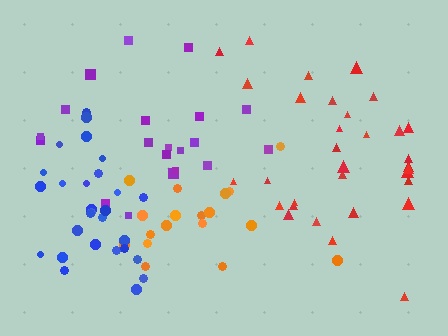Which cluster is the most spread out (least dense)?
Purple.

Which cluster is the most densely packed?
Blue.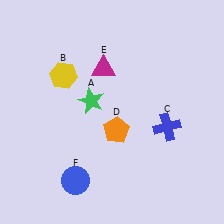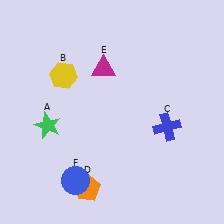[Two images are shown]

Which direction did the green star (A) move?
The green star (A) moved left.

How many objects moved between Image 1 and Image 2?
2 objects moved between the two images.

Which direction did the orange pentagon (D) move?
The orange pentagon (D) moved down.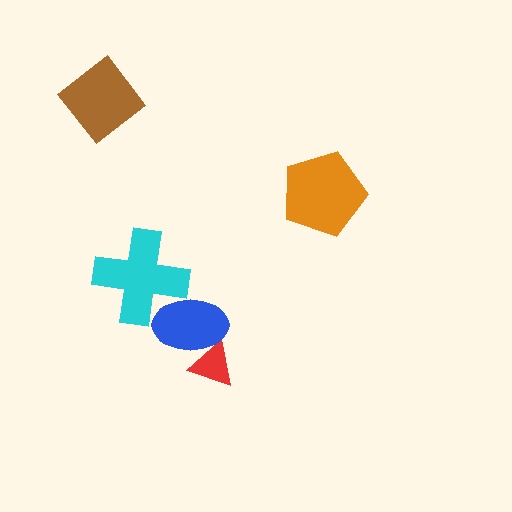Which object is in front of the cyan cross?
The blue ellipse is in front of the cyan cross.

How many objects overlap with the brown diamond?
0 objects overlap with the brown diamond.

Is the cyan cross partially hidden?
Yes, it is partially covered by another shape.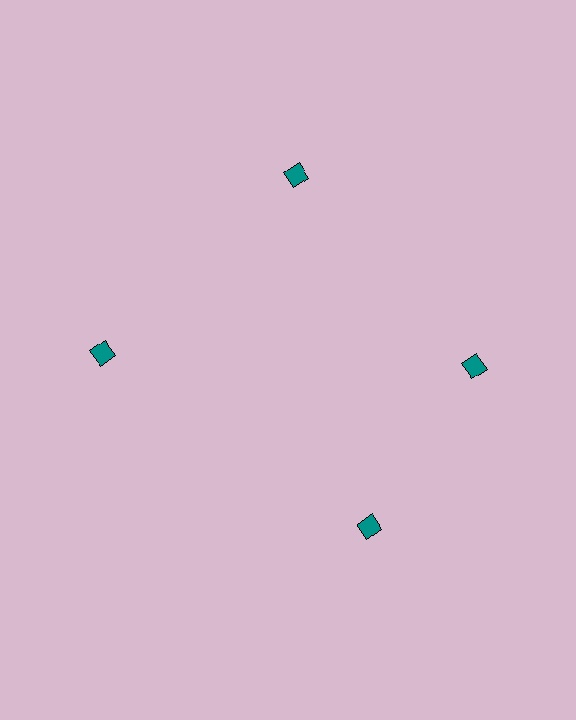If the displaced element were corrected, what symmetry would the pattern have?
It would have 4-fold rotational symmetry — the pattern would map onto itself every 90 degrees.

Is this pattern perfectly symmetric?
No. The 4 teal diamonds are arranged in a ring, but one element near the 6 o'clock position is rotated out of alignment along the ring, breaking the 4-fold rotational symmetry.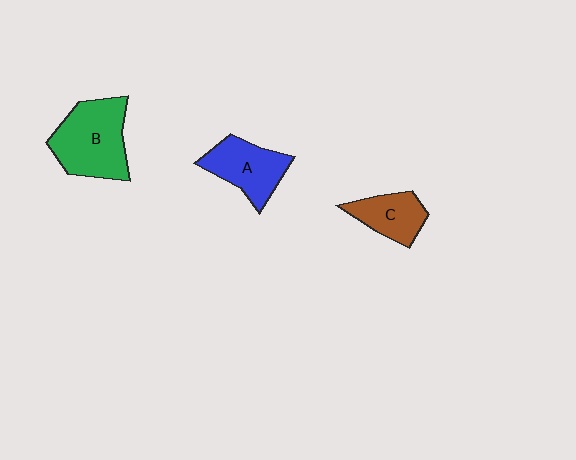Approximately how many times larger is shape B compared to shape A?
Approximately 1.4 times.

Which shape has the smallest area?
Shape C (brown).